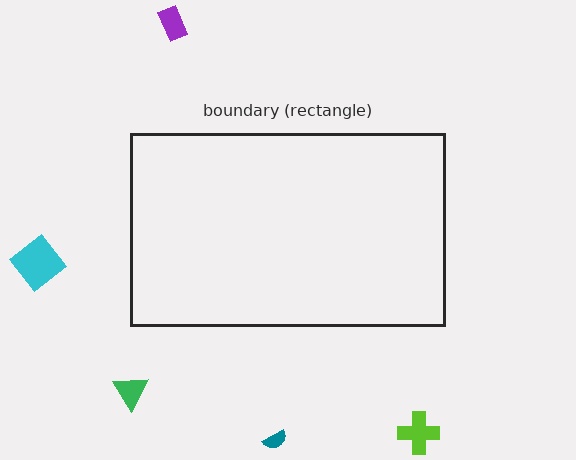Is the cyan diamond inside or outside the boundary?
Outside.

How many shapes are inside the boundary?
0 inside, 5 outside.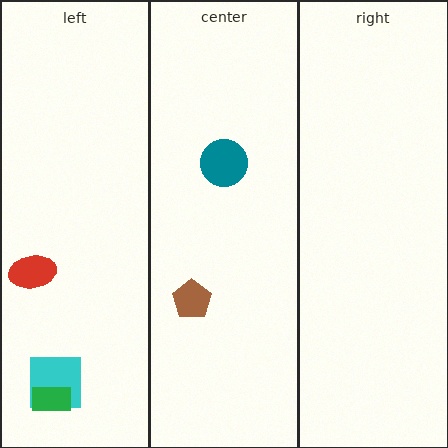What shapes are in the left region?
The cyan square, the red ellipse, the green rectangle.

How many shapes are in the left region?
3.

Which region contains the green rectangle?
The left region.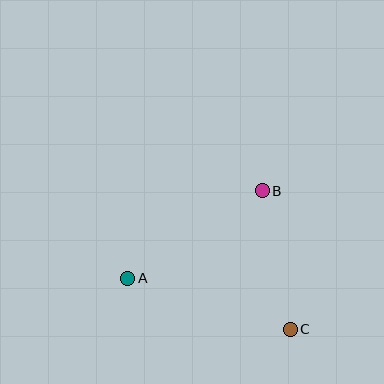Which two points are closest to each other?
Points B and C are closest to each other.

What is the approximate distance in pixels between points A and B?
The distance between A and B is approximately 161 pixels.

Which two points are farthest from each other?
Points A and C are farthest from each other.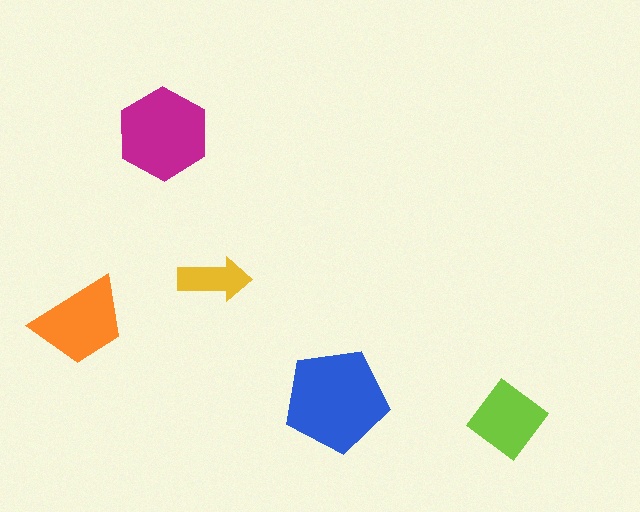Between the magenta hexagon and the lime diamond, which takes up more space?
The magenta hexagon.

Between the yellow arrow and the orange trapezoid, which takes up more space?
The orange trapezoid.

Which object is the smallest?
The yellow arrow.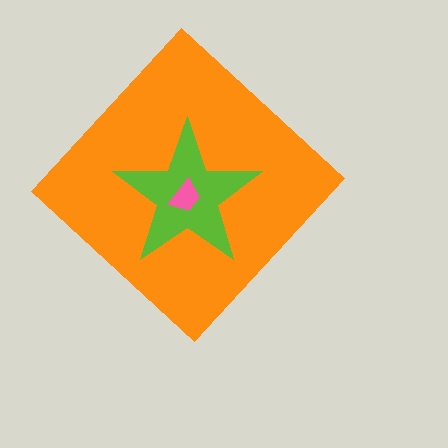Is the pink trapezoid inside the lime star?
Yes.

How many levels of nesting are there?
3.